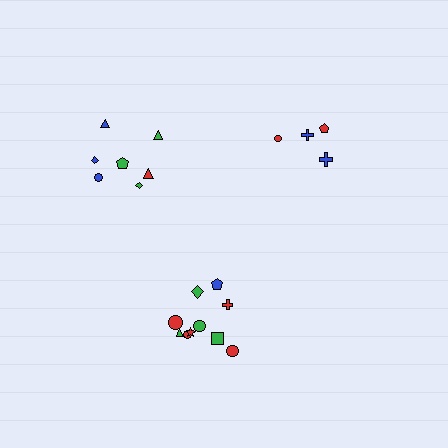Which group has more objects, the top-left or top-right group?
The top-left group.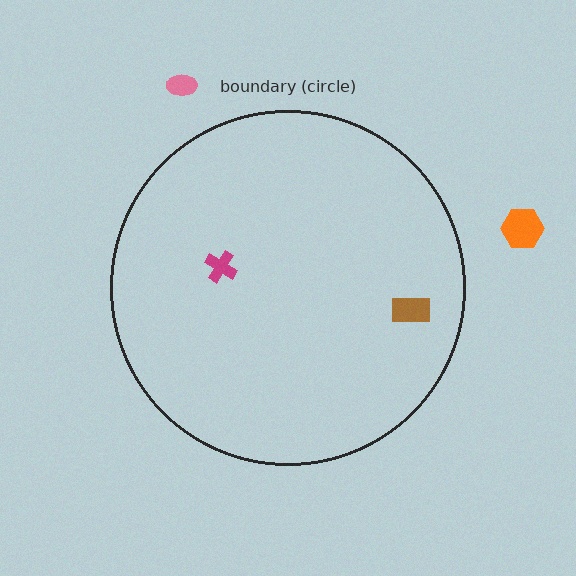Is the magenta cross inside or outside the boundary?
Inside.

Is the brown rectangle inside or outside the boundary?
Inside.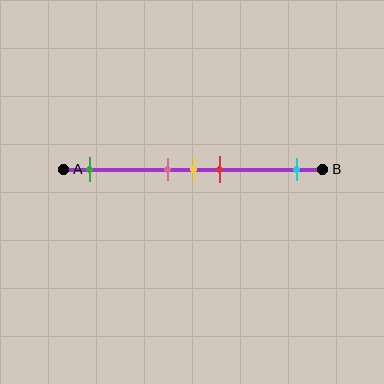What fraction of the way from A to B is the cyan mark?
The cyan mark is approximately 90% (0.9) of the way from A to B.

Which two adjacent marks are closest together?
The pink and yellow marks are the closest adjacent pair.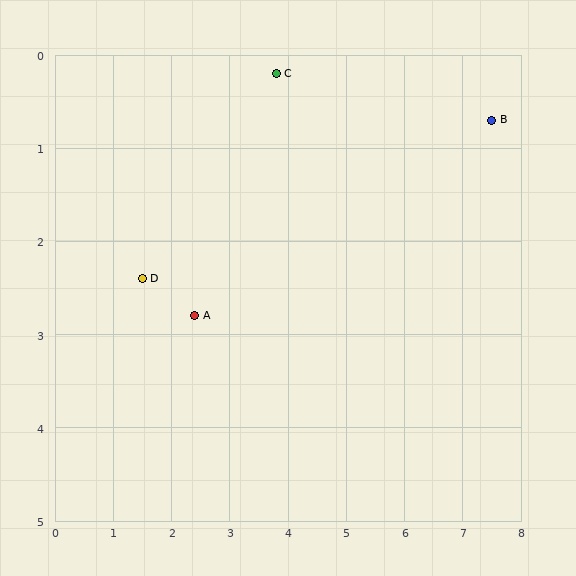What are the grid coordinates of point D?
Point D is at approximately (1.5, 2.4).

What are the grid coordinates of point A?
Point A is at approximately (2.4, 2.8).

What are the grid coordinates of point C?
Point C is at approximately (3.8, 0.2).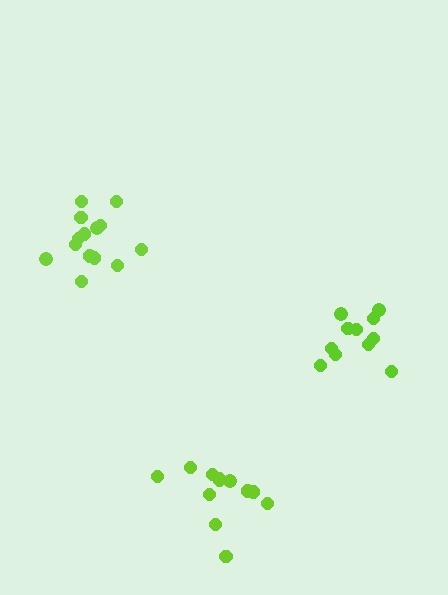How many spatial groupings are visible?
There are 3 spatial groupings.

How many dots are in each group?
Group 1: 15 dots, Group 2: 11 dots, Group 3: 12 dots (38 total).